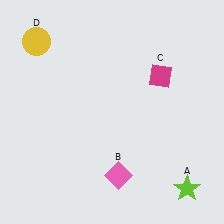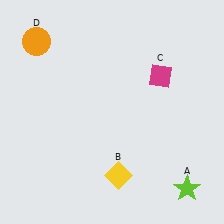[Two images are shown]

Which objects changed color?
B changed from pink to yellow. D changed from yellow to orange.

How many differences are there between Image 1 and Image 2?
There are 2 differences between the two images.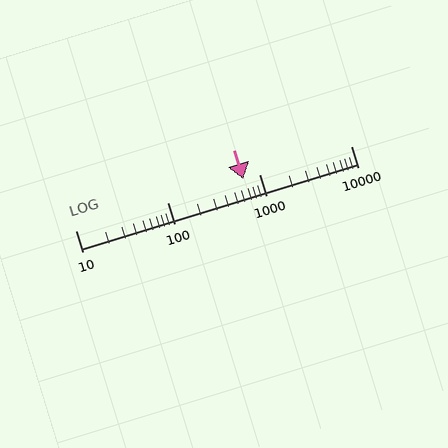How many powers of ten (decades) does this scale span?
The scale spans 3 decades, from 10 to 10000.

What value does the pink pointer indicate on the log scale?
The pointer indicates approximately 680.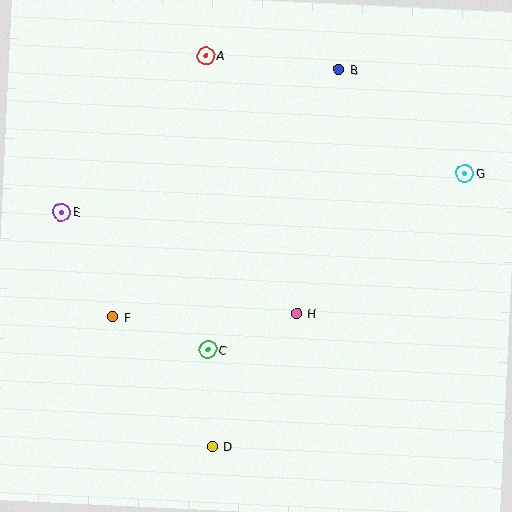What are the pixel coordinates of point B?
Point B is at (339, 70).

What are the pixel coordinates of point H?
Point H is at (297, 313).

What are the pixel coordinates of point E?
Point E is at (61, 212).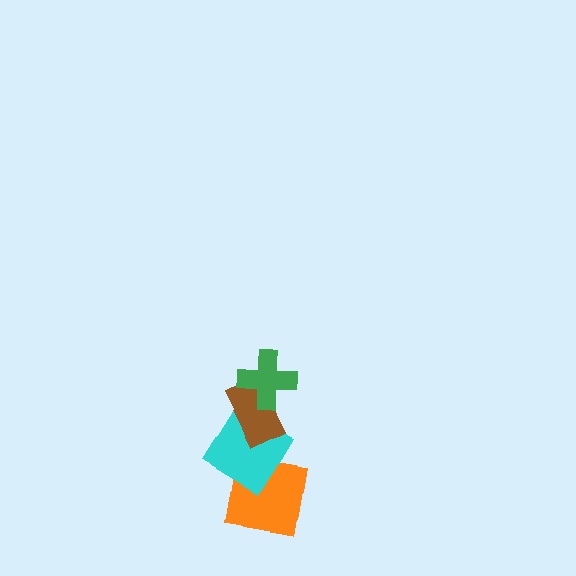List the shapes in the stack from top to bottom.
From top to bottom: the green cross, the brown rectangle, the cyan diamond, the orange square.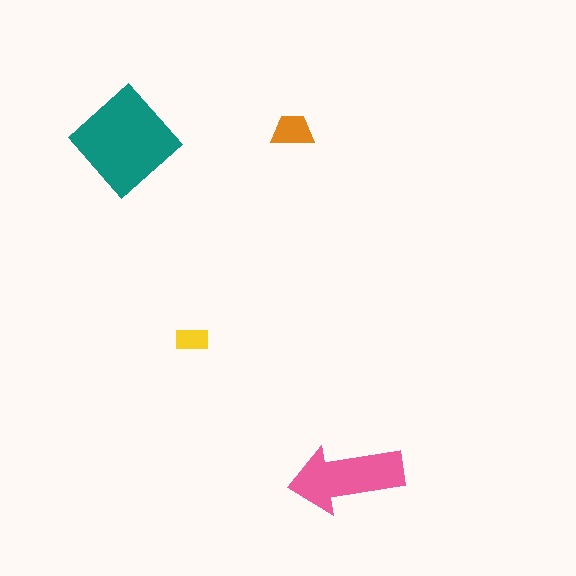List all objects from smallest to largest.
The yellow rectangle, the orange trapezoid, the pink arrow, the teal diamond.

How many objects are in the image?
There are 4 objects in the image.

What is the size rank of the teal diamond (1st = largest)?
1st.